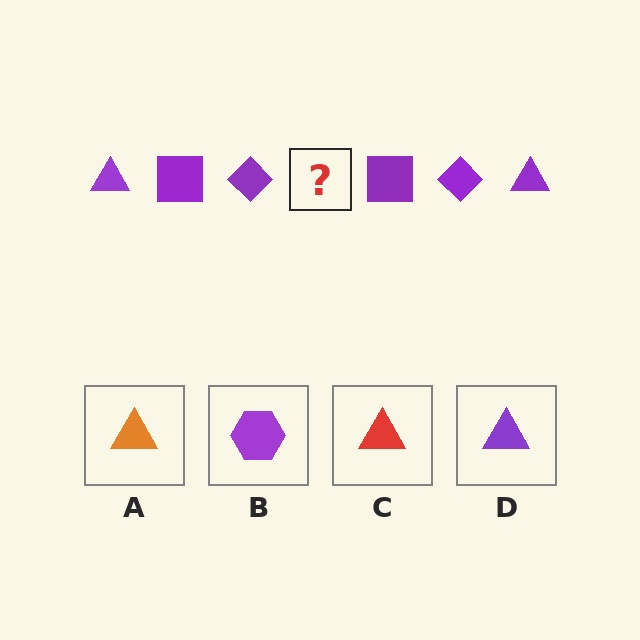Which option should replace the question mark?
Option D.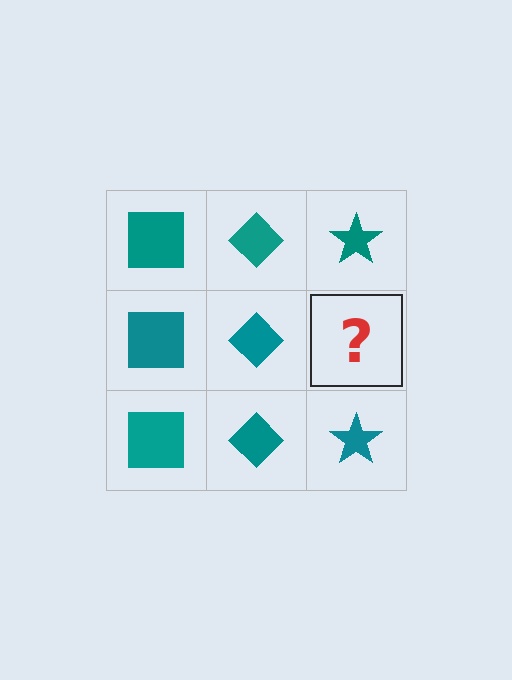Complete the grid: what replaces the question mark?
The question mark should be replaced with a teal star.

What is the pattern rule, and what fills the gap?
The rule is that each column has a consistent shape. The gap should be filled with a teal star.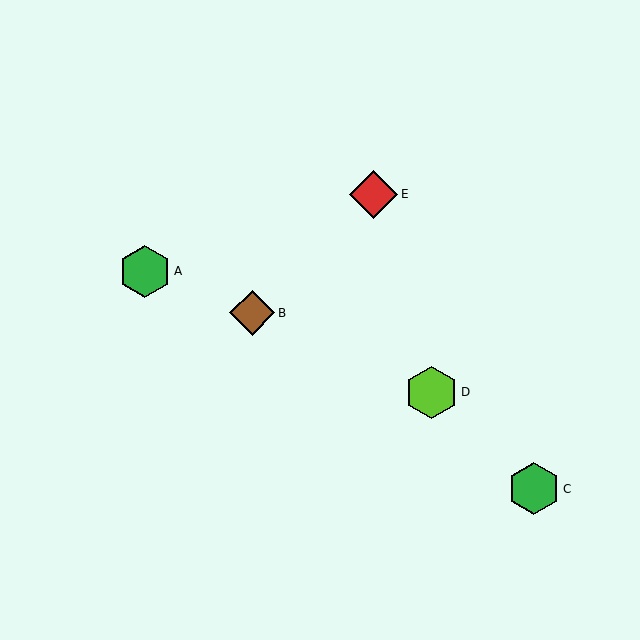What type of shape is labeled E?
Shape E is a red diamond.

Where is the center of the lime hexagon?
The center of the lime hexagon is at (431, 392).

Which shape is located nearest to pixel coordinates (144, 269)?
The green hexagon (labeled A) at (145, 271) is nearest to that location.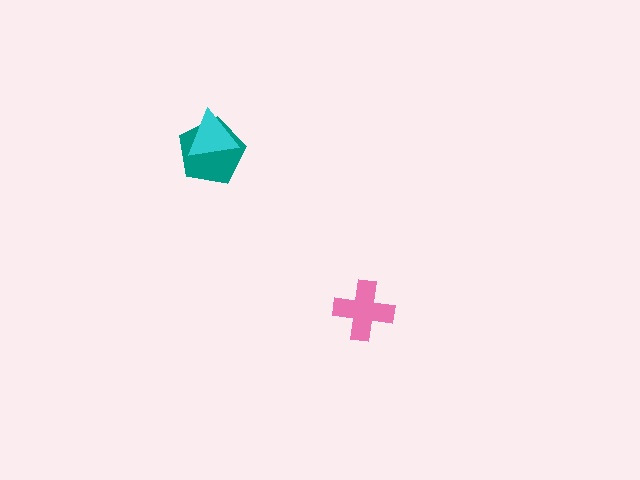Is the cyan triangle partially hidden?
No, no other shape covers it.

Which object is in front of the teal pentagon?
The cyan triangle is in front of the teal pentagon.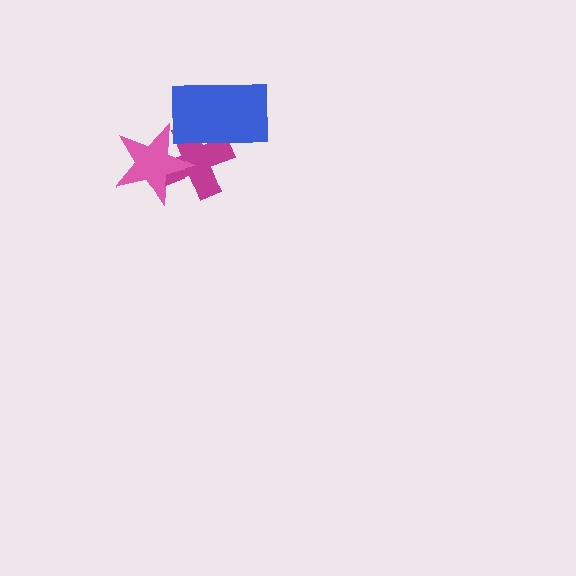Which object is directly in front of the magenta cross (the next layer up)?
The blue rectangle is directly in front of the magenta cross.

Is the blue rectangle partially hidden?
No, no other shape covers it.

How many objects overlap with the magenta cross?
2 objects overlap with the magenta cross.